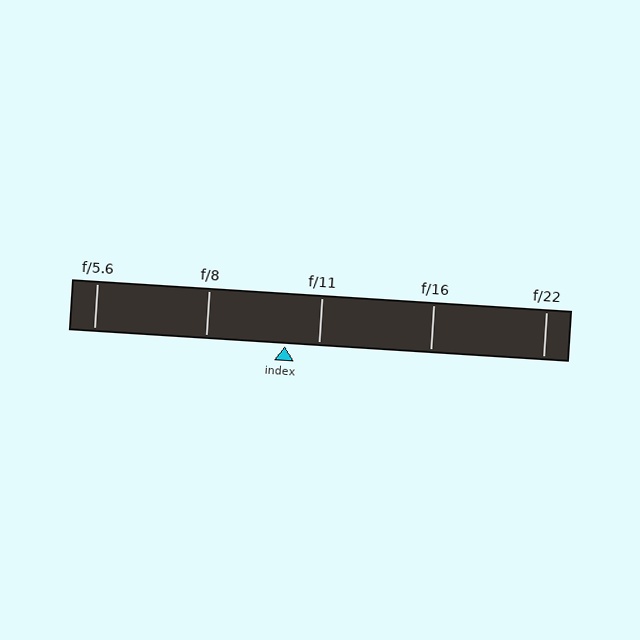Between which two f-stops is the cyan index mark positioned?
The index mark is between f/8 and f/11.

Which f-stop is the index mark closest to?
The index mark is closest to f/11.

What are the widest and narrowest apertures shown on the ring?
The widest aperture shown is f/5.6 and the narrowest is f/22.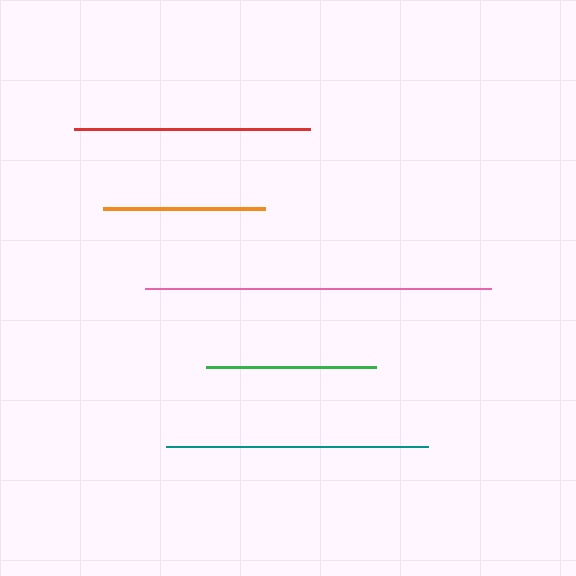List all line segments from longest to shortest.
From longest to shortest: pink, teal, red, green, orange.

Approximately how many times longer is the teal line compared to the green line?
The teal line is approximately 1.5 times the length of the green line.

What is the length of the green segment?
The green segment is approximately 170 pixels long.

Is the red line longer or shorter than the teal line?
The teal line is longer than the red line.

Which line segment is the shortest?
The orange line is the shortest at approximately 162 pixels.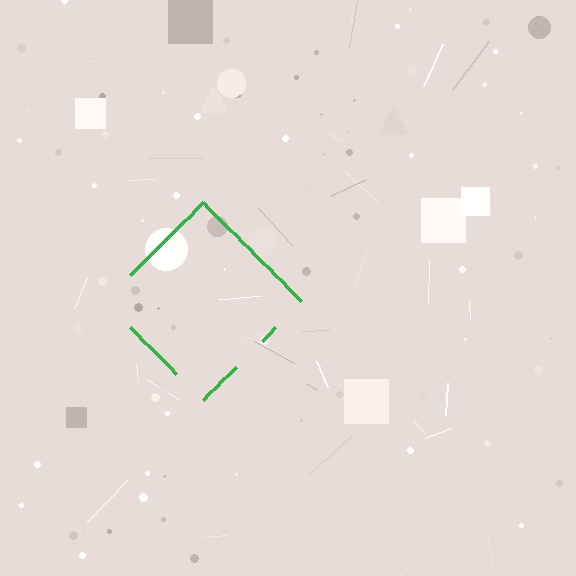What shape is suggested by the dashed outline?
The dashed outline suggests a diamond.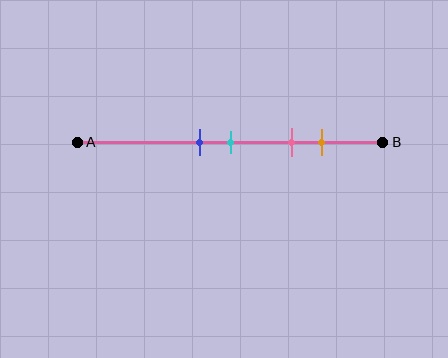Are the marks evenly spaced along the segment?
No, the marks are not evenly spaced.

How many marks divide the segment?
There are 4 marks dividing the segment.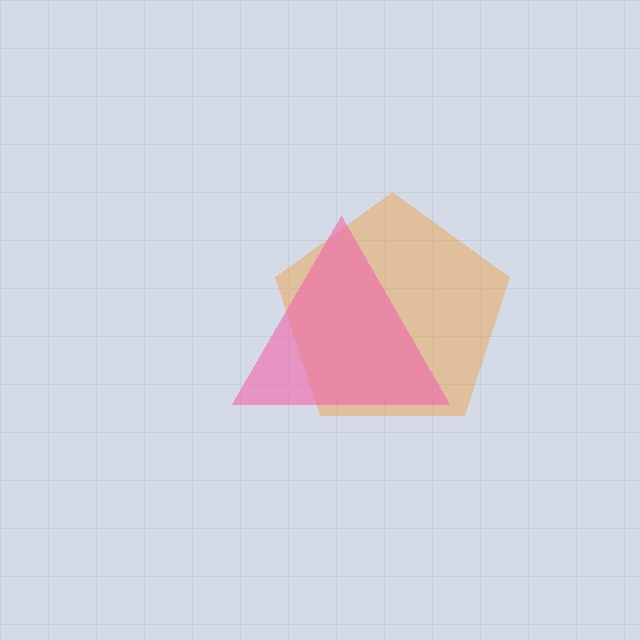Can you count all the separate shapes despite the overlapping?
Yes, there are 2 separate shapes.